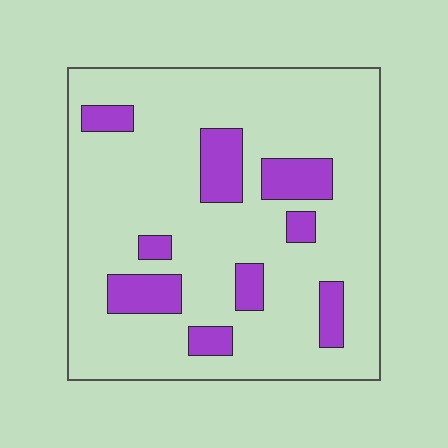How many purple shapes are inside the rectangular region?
9.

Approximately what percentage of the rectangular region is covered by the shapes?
Approximately 15%.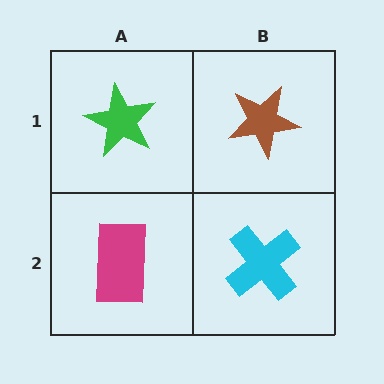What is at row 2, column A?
A magenta rectangle.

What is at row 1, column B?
A brown star.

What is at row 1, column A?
A green star.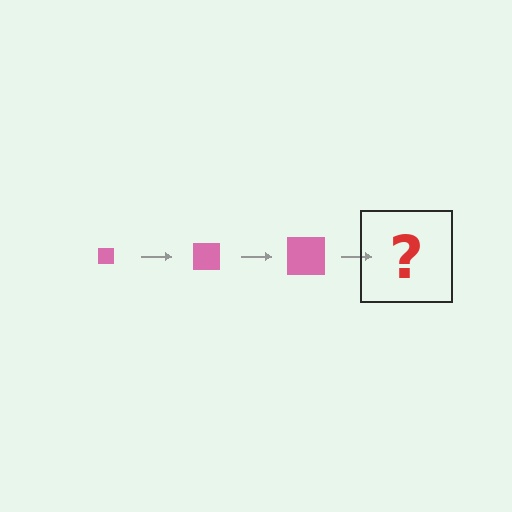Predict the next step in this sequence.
The next step is a pink square, larger than the previous one.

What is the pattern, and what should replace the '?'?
The pattern is that the square gets progressively larger each step. The '?' should be a pink square, larger than the previous one.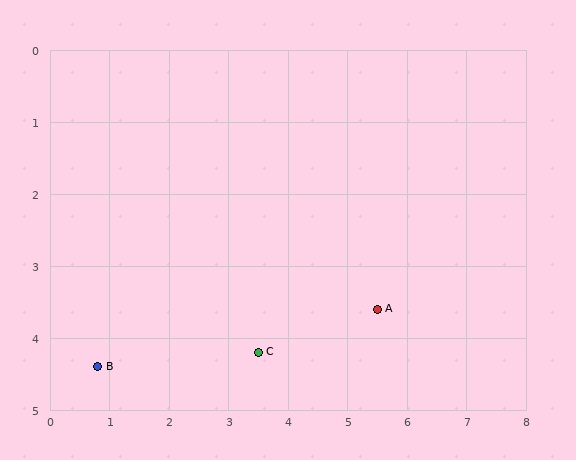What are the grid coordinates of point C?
Point C is at approximately (3.5, 4.2).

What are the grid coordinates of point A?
Point A is at approximately (5.5, 3.6).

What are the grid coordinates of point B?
Point B is at approximately (0.8, 4.4).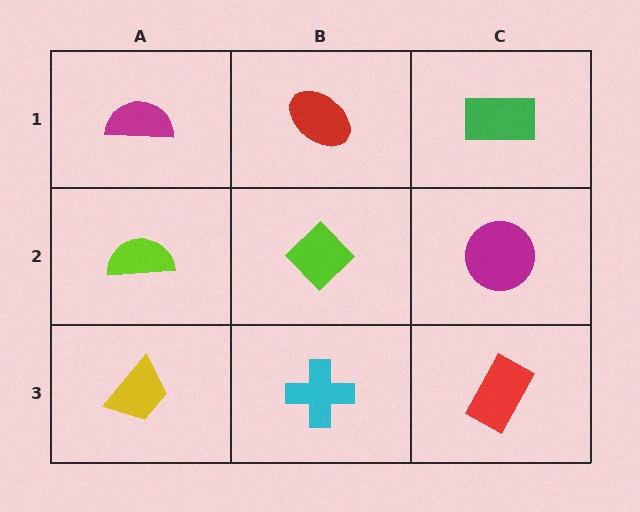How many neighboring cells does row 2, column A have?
3.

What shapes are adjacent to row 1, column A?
A lime semicircle (row 2, column A), a red ellipse (row 1, column B).